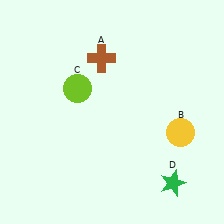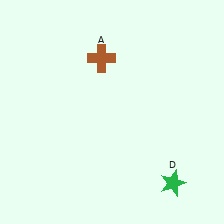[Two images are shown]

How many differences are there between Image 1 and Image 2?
There are 2 differences between the two images.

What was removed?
The lime circle (C), the yellow circle (B) were removed in Image 2.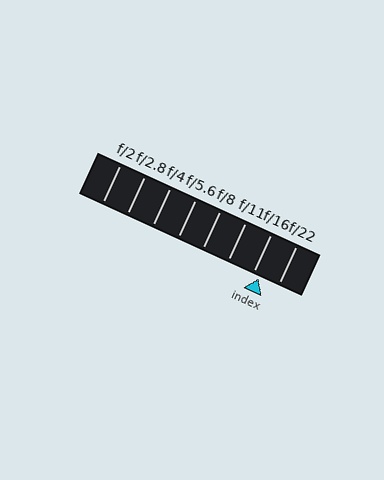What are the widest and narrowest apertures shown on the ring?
The widest aperture shown is f/2 and the narrowest is f/22.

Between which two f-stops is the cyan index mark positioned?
The index mark is between f/16 and f/22.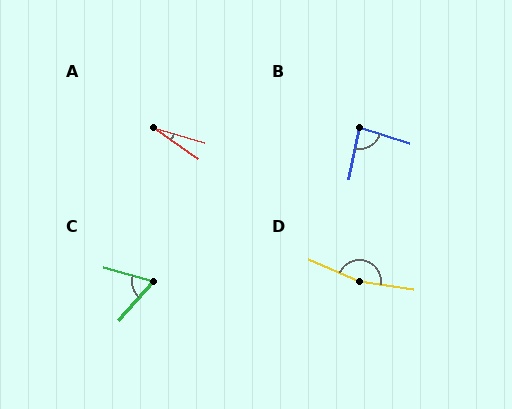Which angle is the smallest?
A, at approximately 19 degrees.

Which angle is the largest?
D, at approximately 164 degrees.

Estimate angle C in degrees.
Approximately 64 degrees.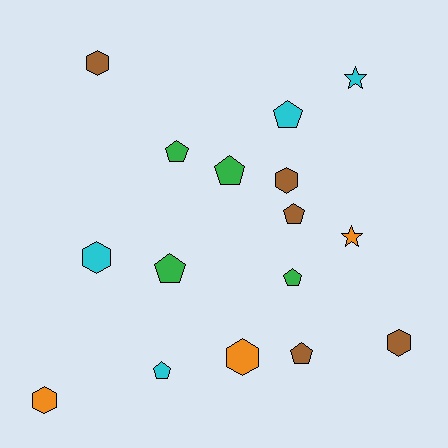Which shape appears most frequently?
Pentagon, with 8 objects.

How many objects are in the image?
There are 16 objects.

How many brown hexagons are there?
There are 3 brown hexagons.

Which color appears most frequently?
Brown, with 5 objects.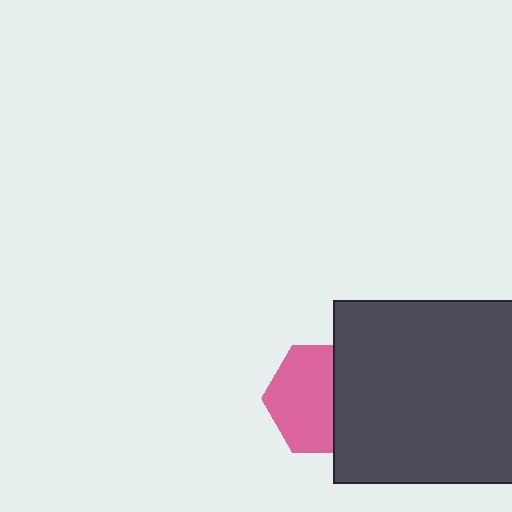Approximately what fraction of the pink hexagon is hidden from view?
Roughly 39% of the pink hexagon is hidden behind the dark gray square.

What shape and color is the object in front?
The object in front is a dark gray square.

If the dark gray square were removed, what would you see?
You would see the complete pink hexagon.